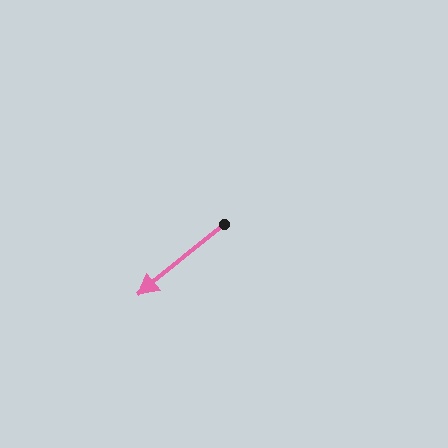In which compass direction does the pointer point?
Southwest.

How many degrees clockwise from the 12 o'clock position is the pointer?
Approximately 231 degrees.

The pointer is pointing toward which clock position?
Roughly 8 o'clock.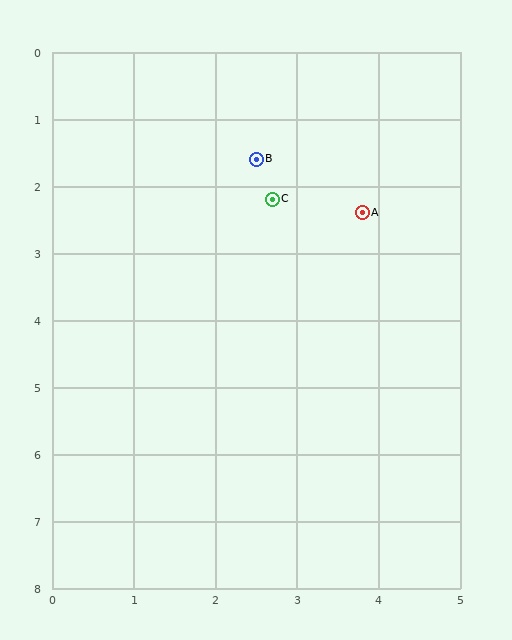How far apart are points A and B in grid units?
Points A and B are about 1.5 grid units apart.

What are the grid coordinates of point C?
Point C is at approximately (2.7, 2.2).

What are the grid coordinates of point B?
Point B is at approximately (2.5, 1.6).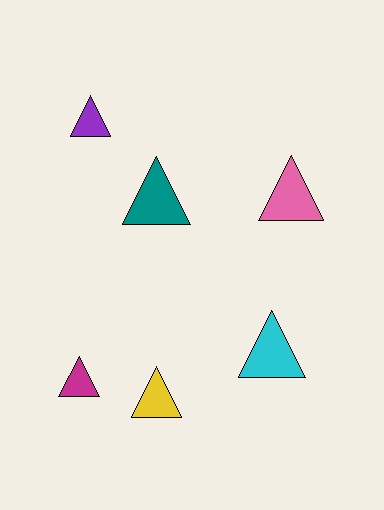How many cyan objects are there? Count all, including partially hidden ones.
There is 1 cyan object.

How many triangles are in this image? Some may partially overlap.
There are 6 triangles.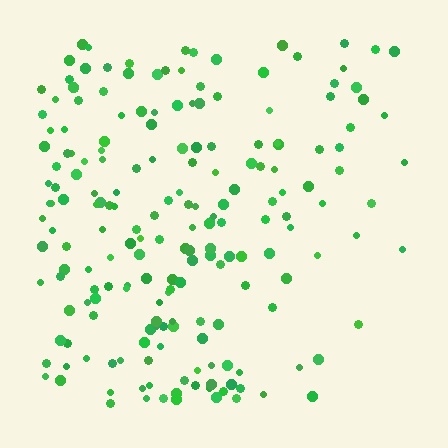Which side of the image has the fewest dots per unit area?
The right.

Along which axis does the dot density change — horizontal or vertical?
Horizontal.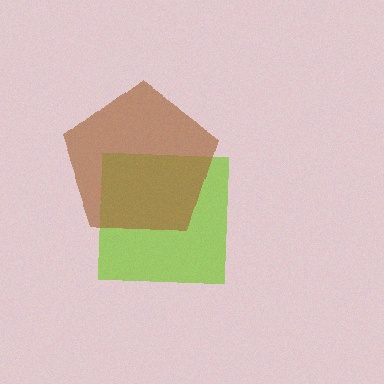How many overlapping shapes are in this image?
There are 2 overlapping shapes in the image.